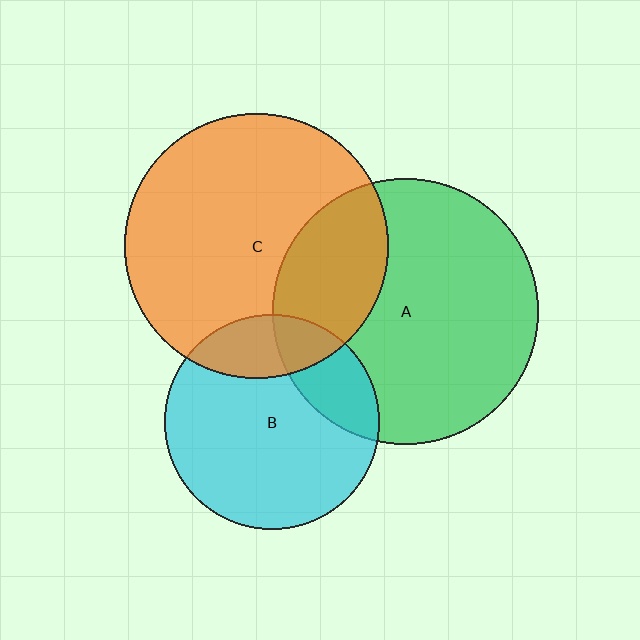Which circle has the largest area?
Circle A (green).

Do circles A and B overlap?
Yes.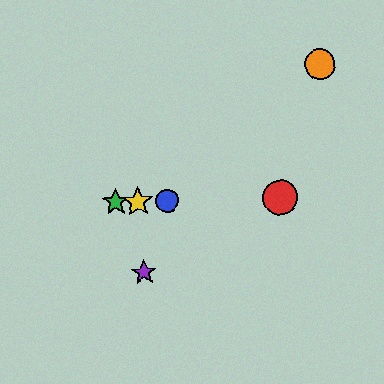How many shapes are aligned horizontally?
4 shapes (the red circle, the blue circle, the green star, the yellow star) are aligned horizontally.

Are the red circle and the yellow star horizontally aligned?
Yes, both are at y≈198.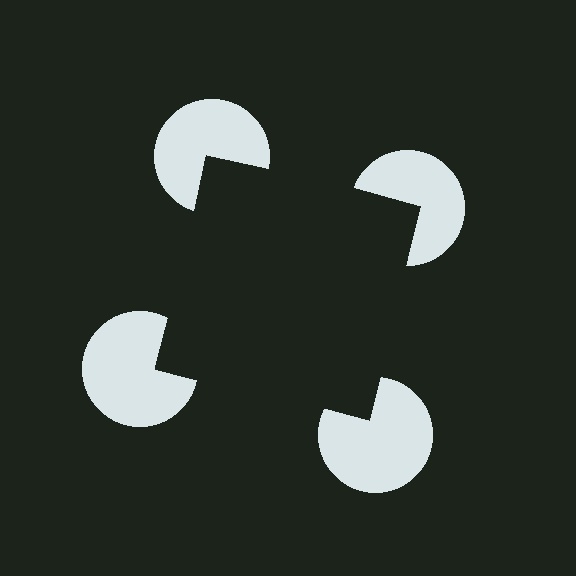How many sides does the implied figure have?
4 sides.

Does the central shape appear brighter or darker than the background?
It typically appears slightly darker than the background, even though no actual brightness change is drawn.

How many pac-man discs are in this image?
There are 4 — one at each vertex of the illusory square.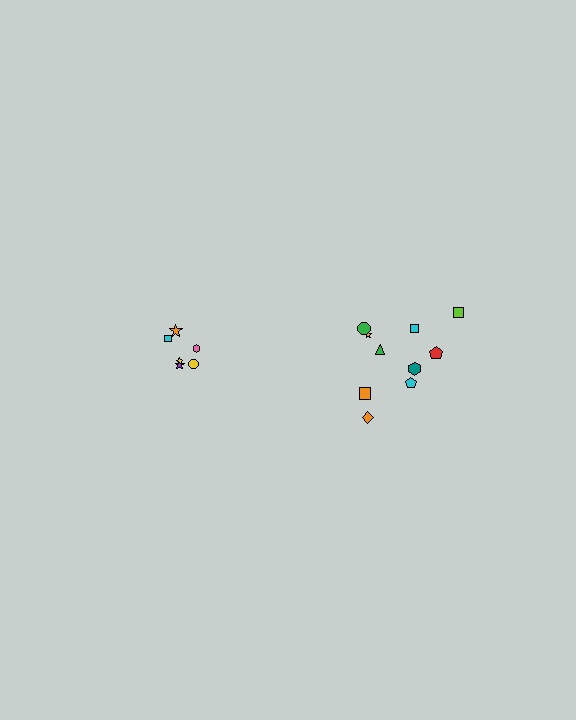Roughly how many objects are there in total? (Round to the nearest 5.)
Roughly 15 objects in total.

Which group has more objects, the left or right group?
The right group.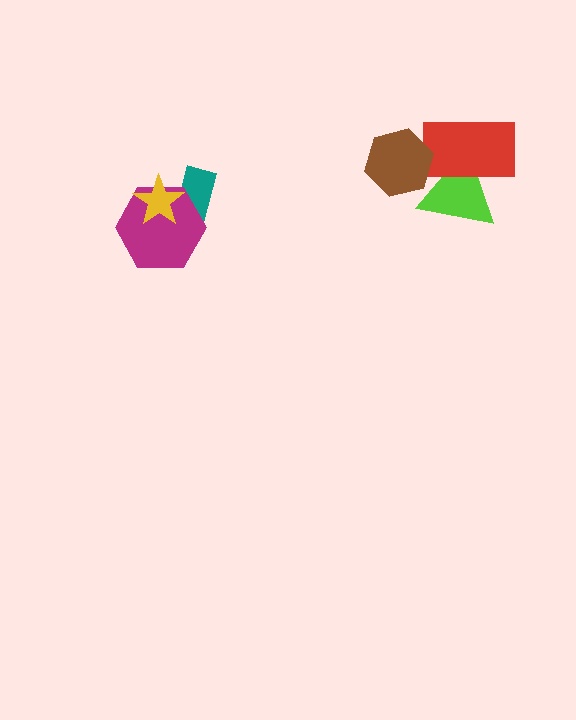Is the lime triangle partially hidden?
Yes, it is partially covered by another shape.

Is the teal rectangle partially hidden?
Yes, it is partially covered by another shape.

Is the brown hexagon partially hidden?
No, no other shape covers it.